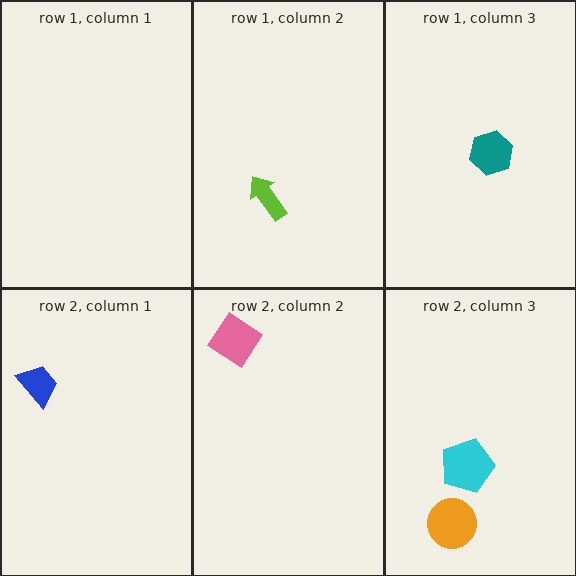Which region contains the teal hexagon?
The row 1, column 3 region.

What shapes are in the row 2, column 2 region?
The pink diamond.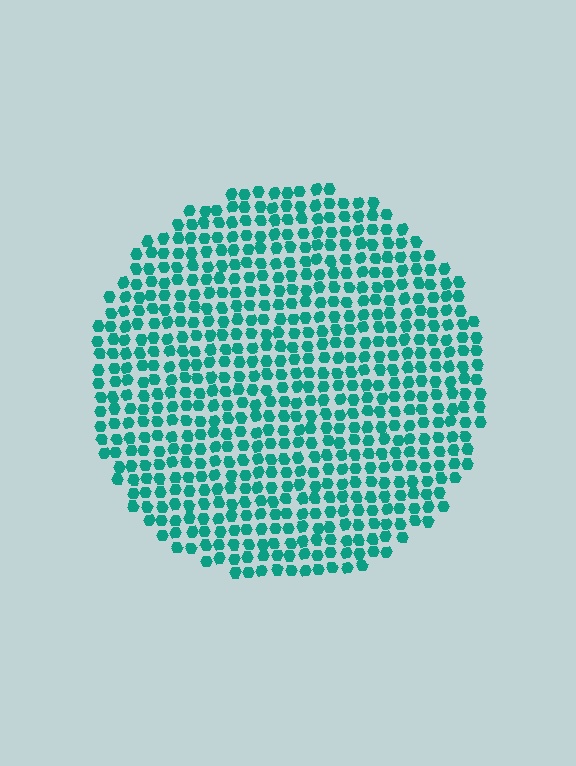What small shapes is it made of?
It is made of small hexagons.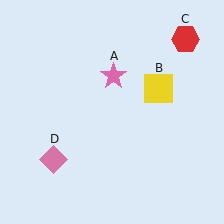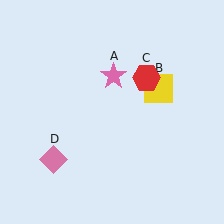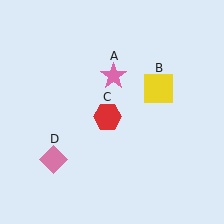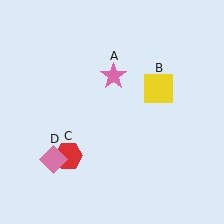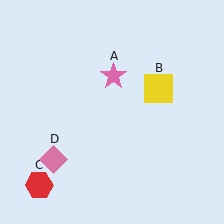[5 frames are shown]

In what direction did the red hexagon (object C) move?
The red hexagon (object C) moved down and to the left.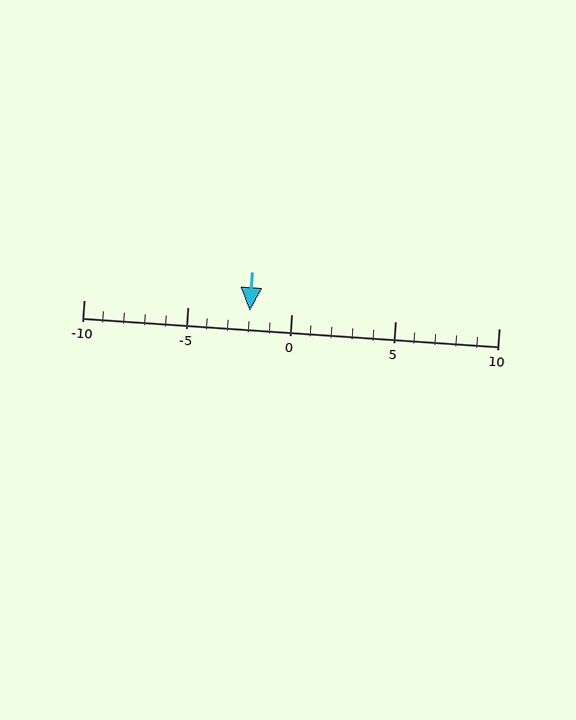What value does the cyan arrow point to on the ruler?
The cyan arrow points to approximately -2.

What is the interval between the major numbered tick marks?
The major tick marks are spaced 5 units apart.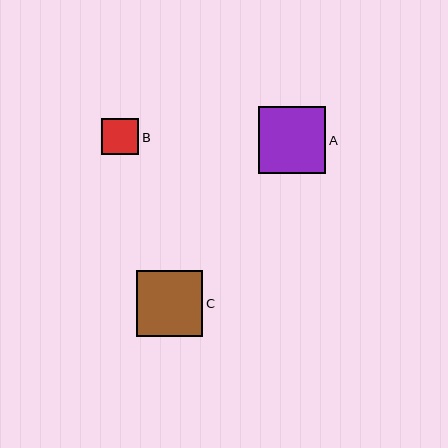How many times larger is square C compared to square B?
Square C is approximately 1.8 times the size of square B.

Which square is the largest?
Square A is the largest with a size of approximately 67 pixels.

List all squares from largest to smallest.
From largest to smallest: A, C, B.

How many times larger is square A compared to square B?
Square A is approximately 1.8 times the size of square B.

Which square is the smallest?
Square B is the smallest with a size of approximately 37 pixels.